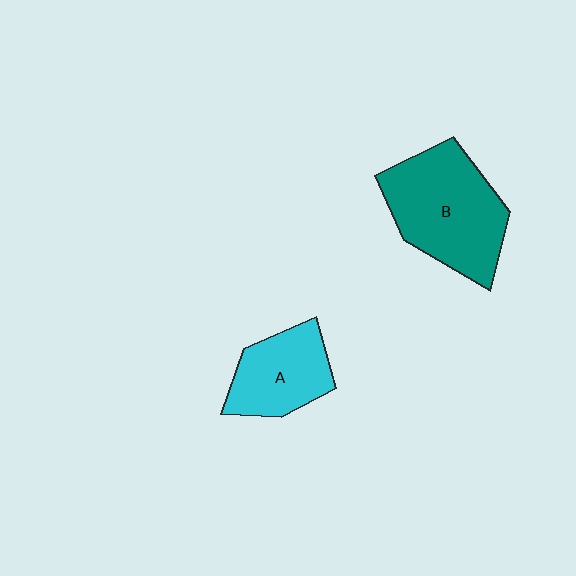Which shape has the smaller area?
Shape A (cyan).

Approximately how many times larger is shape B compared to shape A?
Approximately 1.6 times.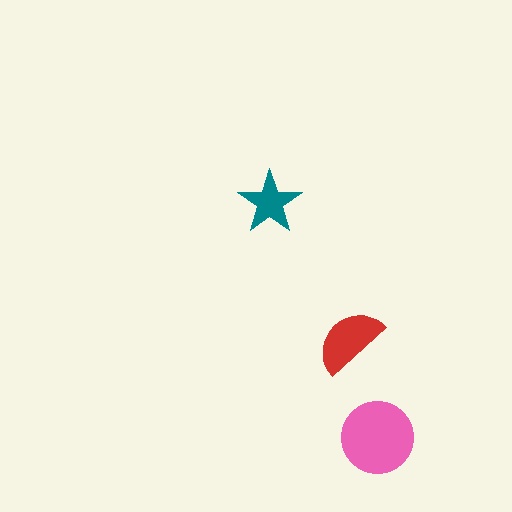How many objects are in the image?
There are 3 objects in the image.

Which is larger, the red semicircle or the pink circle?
The pink circle.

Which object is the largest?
The pink circle.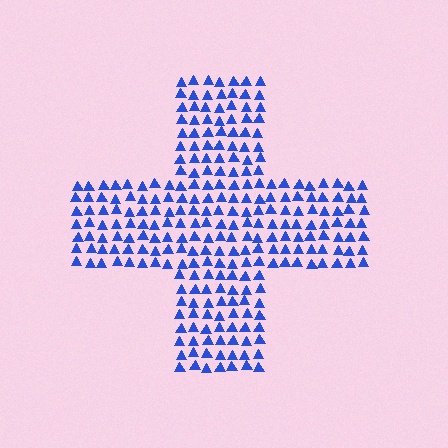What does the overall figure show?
The overall figure shows a cross.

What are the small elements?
The small elements are triangles.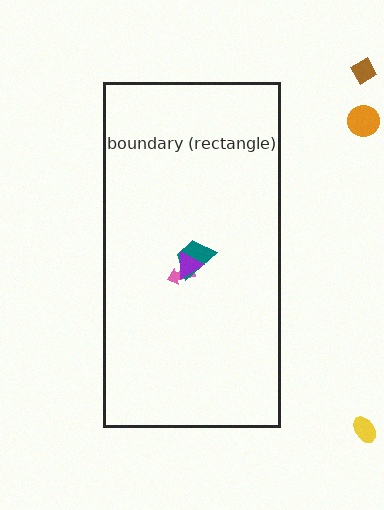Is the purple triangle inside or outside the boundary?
Inside.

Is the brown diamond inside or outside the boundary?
Outside.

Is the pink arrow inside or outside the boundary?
Inside.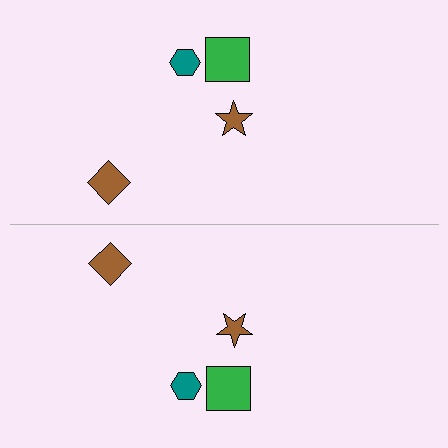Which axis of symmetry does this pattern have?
The pattern has a horizontal axis of symmetry running through the center of the image.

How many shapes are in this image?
There are 8 shapes in this image.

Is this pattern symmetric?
Yes, this pattern has bilateral (reflection) symmetry.